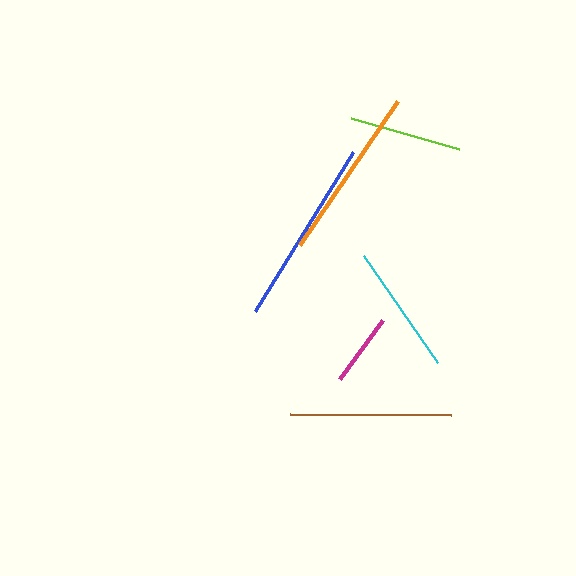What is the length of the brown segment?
The brown segment is approximately 160 pixels long.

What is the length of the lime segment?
The lime segment is approximately 112 pixels long.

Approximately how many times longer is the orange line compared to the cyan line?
The orange line is approximately 1.3 times the length of the cyan line.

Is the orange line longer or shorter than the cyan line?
The orange line is longer than the cyan line.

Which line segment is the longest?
The blue line is the longest at approximately 186 pixels.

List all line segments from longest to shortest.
From longest to shortest: blue, orange, brown, cyan, lime, magenta.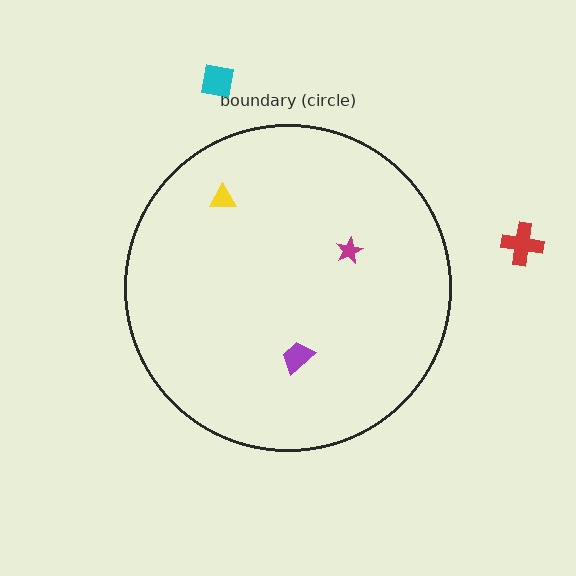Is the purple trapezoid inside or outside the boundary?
Inside.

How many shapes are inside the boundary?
3 inside, 2 outside.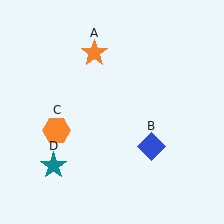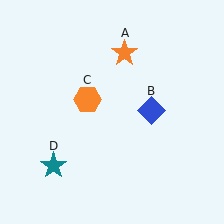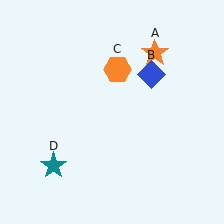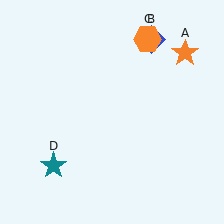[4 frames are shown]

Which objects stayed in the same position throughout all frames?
Teal star (object D) remained stationary.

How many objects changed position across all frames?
3 objects changed position: orange star (object A), blue diamond (object B), orange hexagon (object C).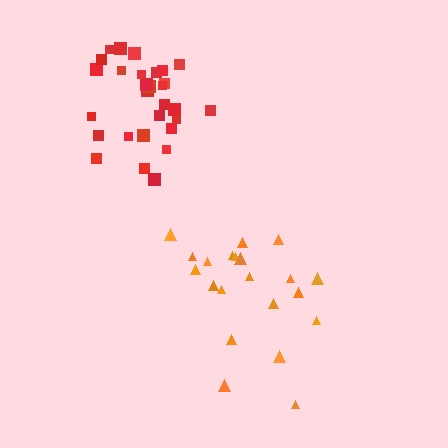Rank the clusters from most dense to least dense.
red, orange.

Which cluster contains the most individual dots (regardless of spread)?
Red (29).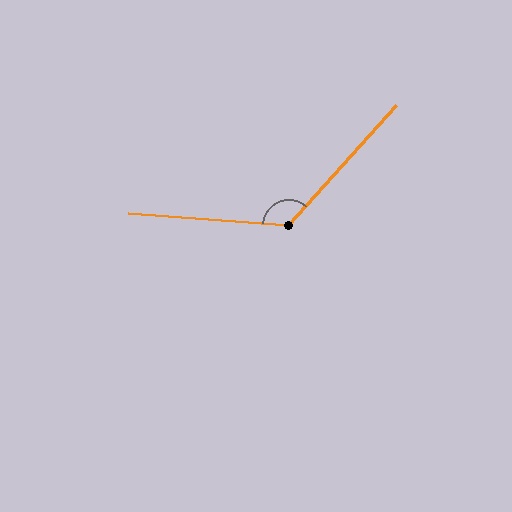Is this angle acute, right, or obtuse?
It is obtuse.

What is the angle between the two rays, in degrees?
Approximately 127 degrees.